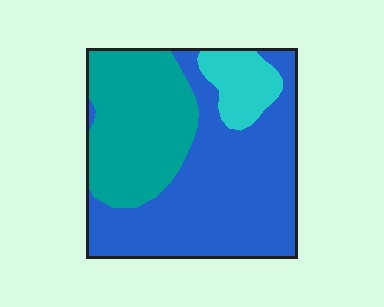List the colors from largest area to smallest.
From largest to smallest: blue, teal, cyan.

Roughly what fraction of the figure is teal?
Teal covers roughly 35% of the figure.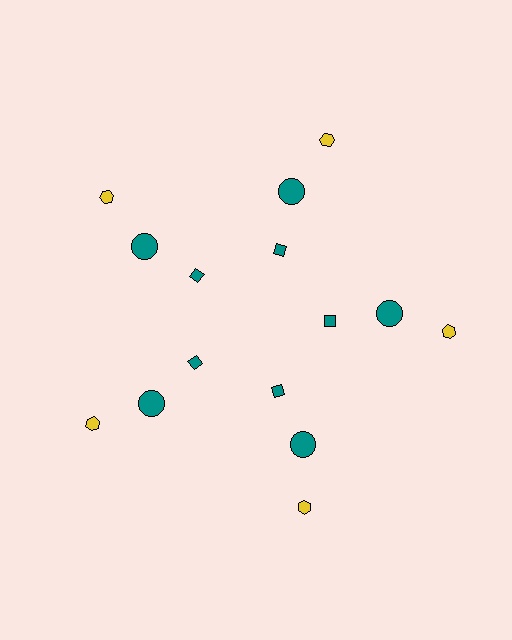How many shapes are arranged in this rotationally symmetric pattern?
There are 15 shapes, arranged in 5 groups of 3.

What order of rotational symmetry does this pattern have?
This pattern has 5-fold rotational symmetry.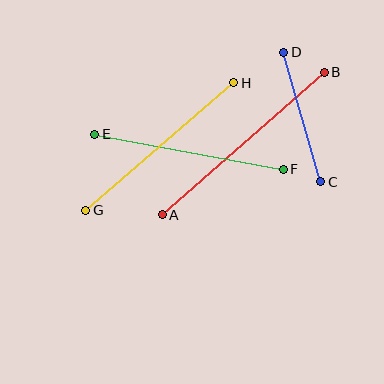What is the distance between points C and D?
The distance is approximately 135 pixels.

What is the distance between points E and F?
The distance is approximately 192 pixels.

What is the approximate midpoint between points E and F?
The midpoint is at approximately (189, 152) pixels.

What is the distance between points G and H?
The distance is approximately 195 pixels.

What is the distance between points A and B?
The distance is approximately 216 pixels.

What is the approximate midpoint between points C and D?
The midpoint is at approximately (302, 117) pixels.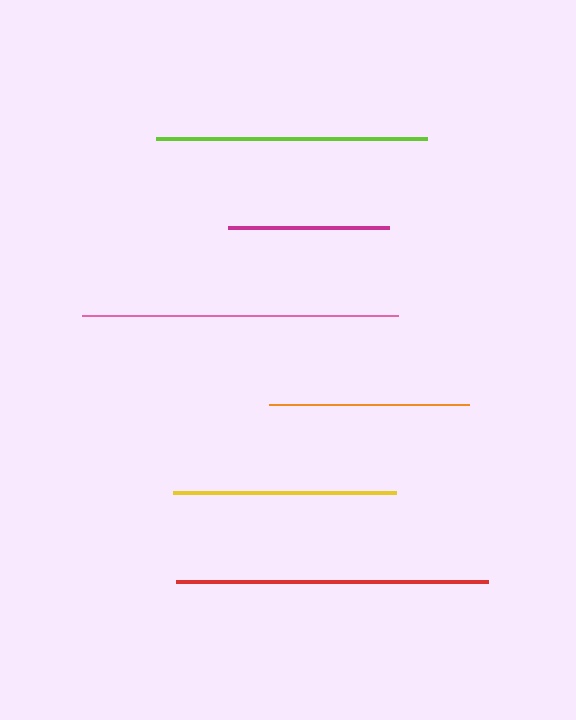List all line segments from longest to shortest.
From longest to shortest: pink, red, lime, yellow, orange, magenta.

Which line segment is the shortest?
The magenta line is the shortest at approximately 161 pixels.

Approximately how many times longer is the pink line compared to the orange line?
The pink line is approximately 1.6 times the length of the orange line.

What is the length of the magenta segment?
The magenta segment is approximately 161 pixels long.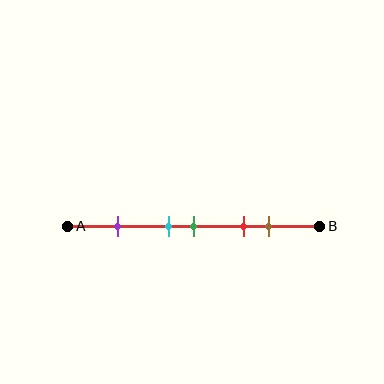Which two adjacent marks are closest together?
The cyan and green marks are the closest adjacent pair.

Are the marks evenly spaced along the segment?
No, the marks are not evenly spaced.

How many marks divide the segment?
There are 5 marks dividing the segment.